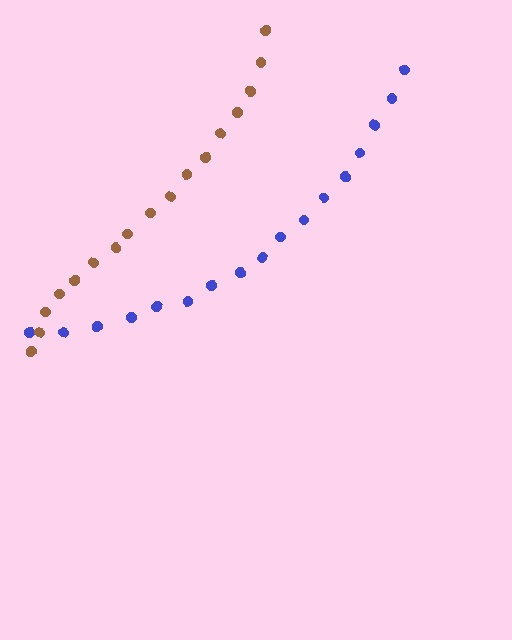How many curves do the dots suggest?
There are 2 distinct paths.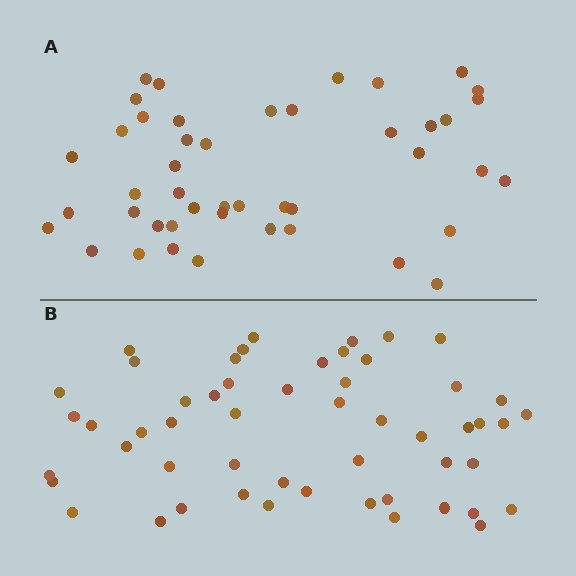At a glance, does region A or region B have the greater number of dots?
Region B (the bottom region) has more dots.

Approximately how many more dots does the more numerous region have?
Region B has roughly 8 or so more dots than region A.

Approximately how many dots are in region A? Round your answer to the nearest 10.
About 40 dots. (The exact count is 45, which rounds to 40.)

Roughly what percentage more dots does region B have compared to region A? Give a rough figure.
About 20% more.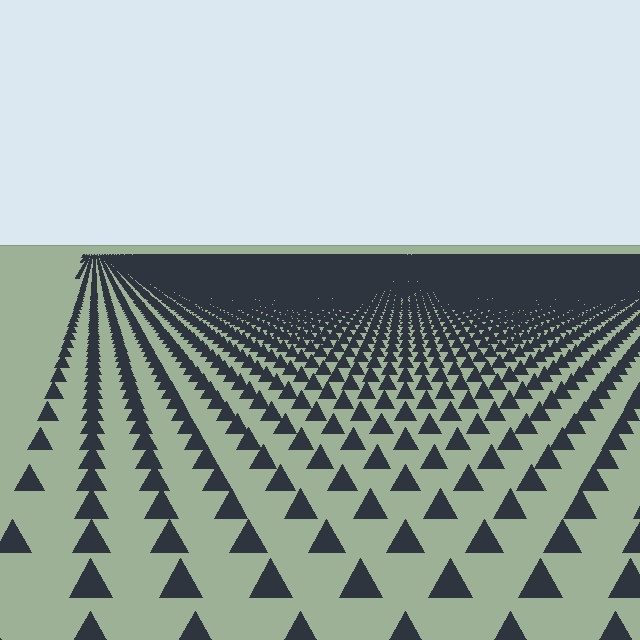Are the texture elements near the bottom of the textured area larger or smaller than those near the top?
Larger. Near the bottom, elements are closer to the viewer and appear at a bigger on-screen size.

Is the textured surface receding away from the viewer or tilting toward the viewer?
The surface is receding away from the viewer. Texture elements get smaller and denser toward the top.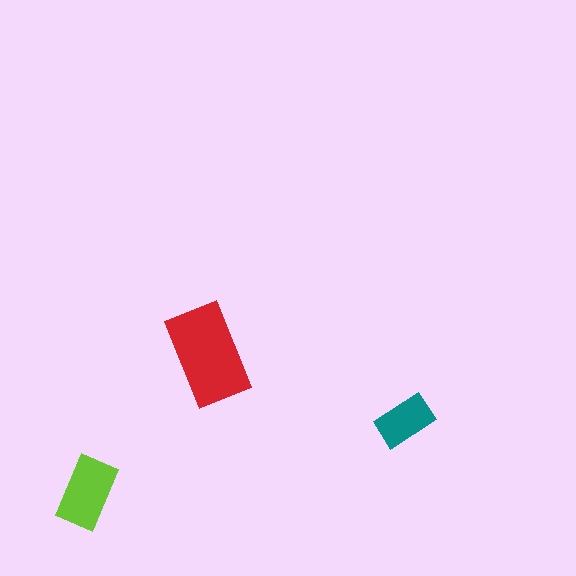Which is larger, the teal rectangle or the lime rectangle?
The lime one.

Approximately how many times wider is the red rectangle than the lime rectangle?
About 1.5 times wider.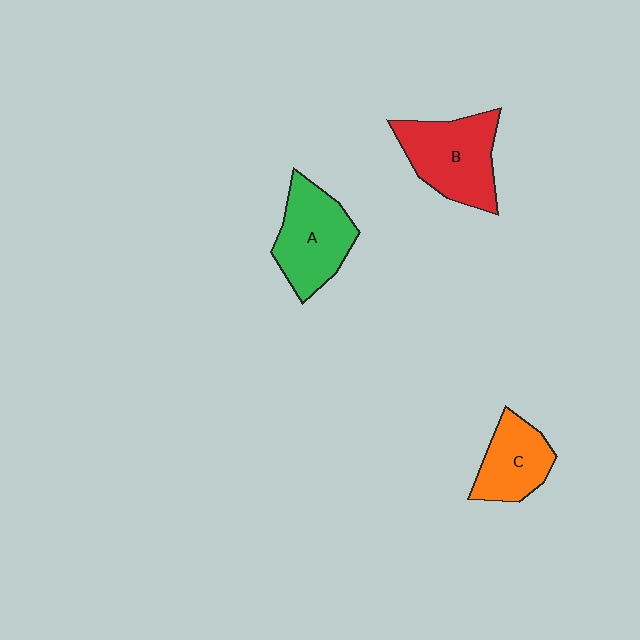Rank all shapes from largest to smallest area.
From largest to smallest: B (red), A (green), C (orange).